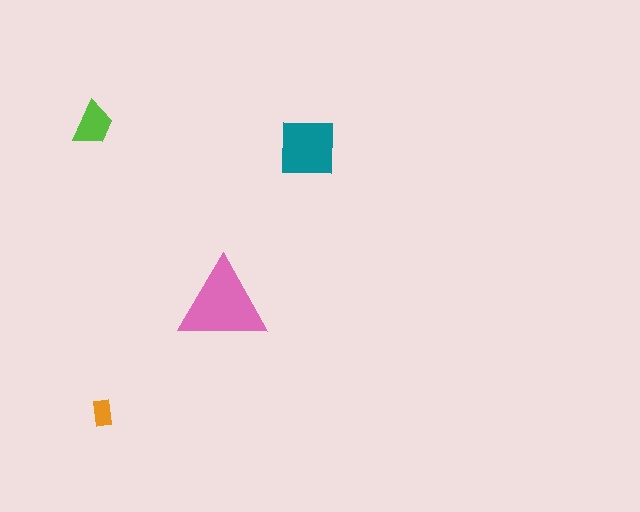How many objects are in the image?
There are 4 objects in the image.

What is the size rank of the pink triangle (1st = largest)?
1st.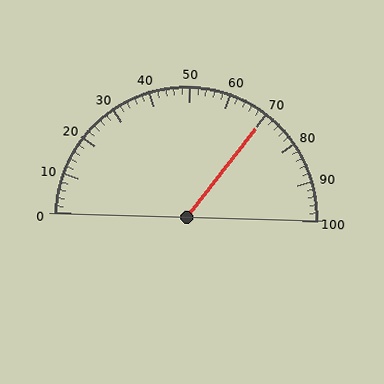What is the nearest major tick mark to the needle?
The nearest major tick mark is 70.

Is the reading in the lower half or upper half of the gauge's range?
The reading is in the upper half of the range (0 to 100).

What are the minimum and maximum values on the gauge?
The gauge ranges from 0 to 100.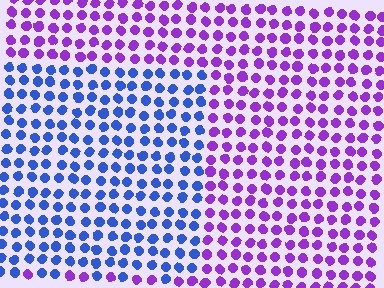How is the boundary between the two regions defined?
The boundary is defined purely by a slight shift in hue (about 55 degrees). Spacing, size, and orientation are identical on both sides.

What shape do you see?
I see a rectangle.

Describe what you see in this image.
The image is filled with small purple elements in a uniform arrangement. A rectangle-shaped region is visible where the elements are tinted to a slightly different hue, forming a subtle color boundary.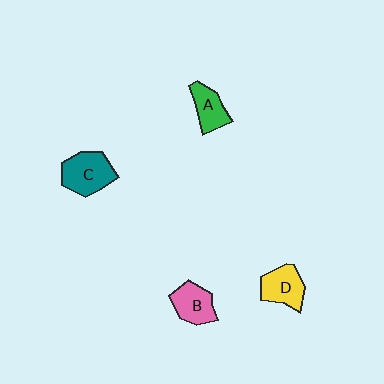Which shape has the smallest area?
Shape A (green).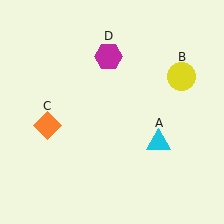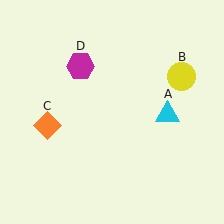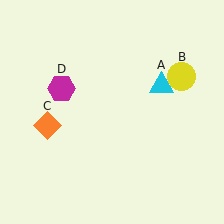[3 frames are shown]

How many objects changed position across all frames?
2 objects changed position: cyan triangle (object A), magenta hexagon (object D).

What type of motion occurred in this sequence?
The cyan triangle (object A), magenta hexagon (object D) rotated counterclockwise around the center of the scene.